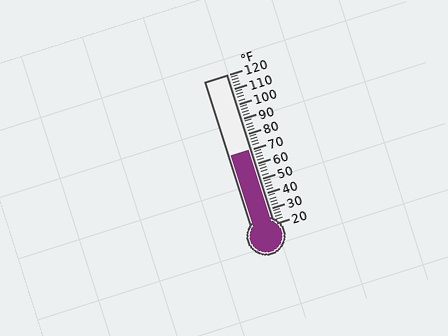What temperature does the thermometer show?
The thermometer shows approximately 70°F.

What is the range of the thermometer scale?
The thermometer scale ranges from 20°F to 120°F.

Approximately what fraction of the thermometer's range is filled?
The thermometer is filled to approximately 50% of its range.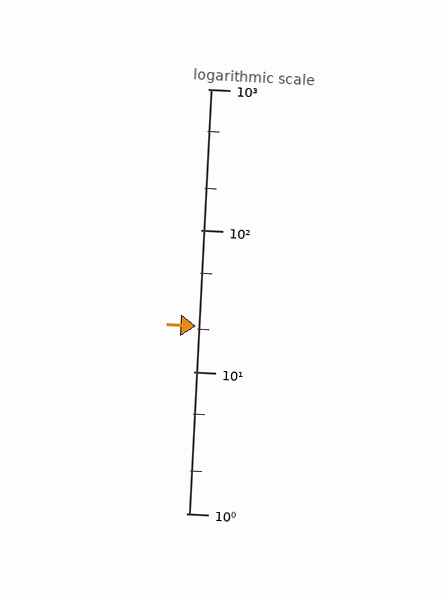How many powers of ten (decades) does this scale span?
The scale spans 3 decades, from 1 to 1000.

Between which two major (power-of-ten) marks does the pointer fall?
The pointer is between 10 and 100.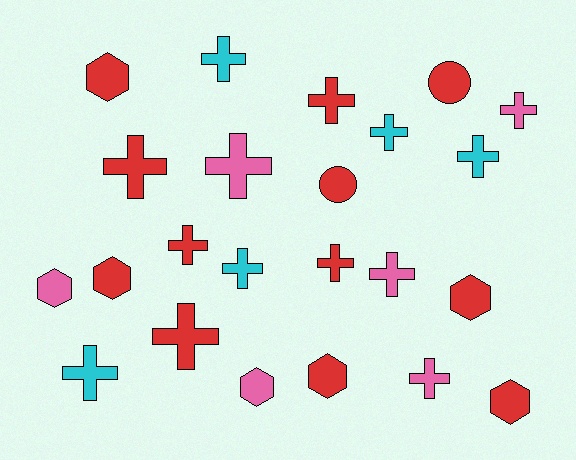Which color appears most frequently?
Red, with 12 objects.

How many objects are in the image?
There are 23 objects.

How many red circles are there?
There are 2 red circles.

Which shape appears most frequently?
Cross, with 14 objects.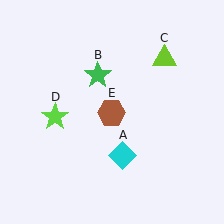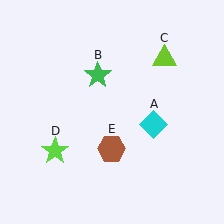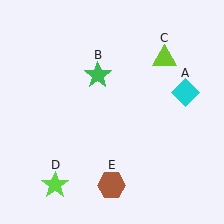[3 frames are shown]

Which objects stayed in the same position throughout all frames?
Green star (object B) and lime triangle (object C) remained stationary.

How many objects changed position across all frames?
3 objects changed position: cyan diamond (object A), lime star (object D), brown hexagon (object E).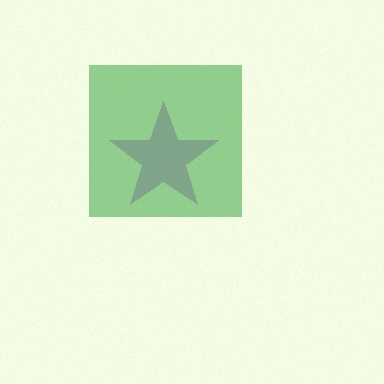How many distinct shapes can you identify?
There are 2 distinct shapes: a purple star, a green square.